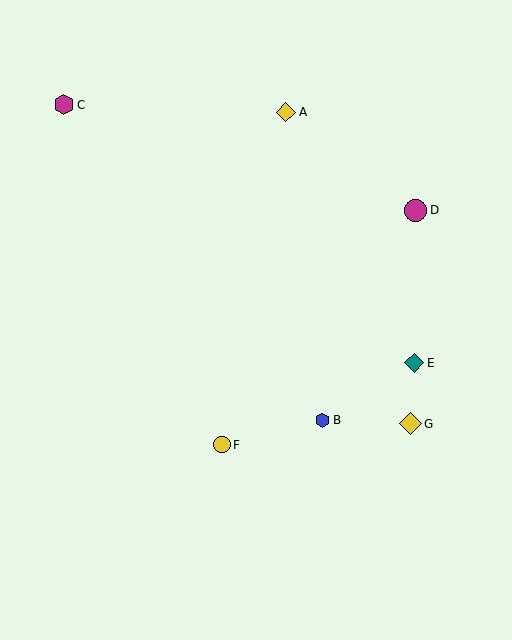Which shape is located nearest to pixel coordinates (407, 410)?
The yellow diamond (labeled G) at (410, 424) is nearest to that location.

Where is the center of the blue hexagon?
The center of the blue hexagon is at (323, 420).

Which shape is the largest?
The yellow diamond (labeled G) is the largest.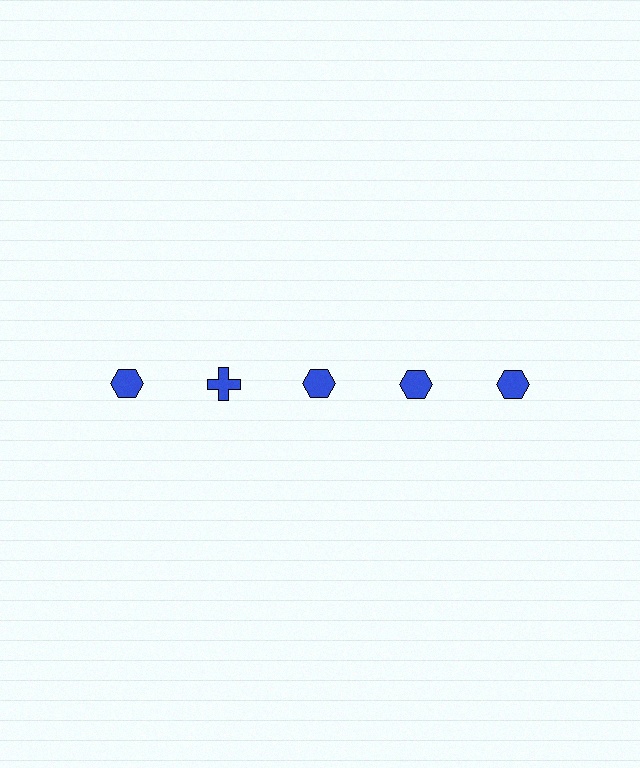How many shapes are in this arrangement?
There are 5 shapes arranged in a grid pattern.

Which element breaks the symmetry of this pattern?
The blue cross in the top row, second from left column breaks the symmetry. All other shapes are blue hexagons.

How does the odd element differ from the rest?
It has a different shape: cross instead of hexagon.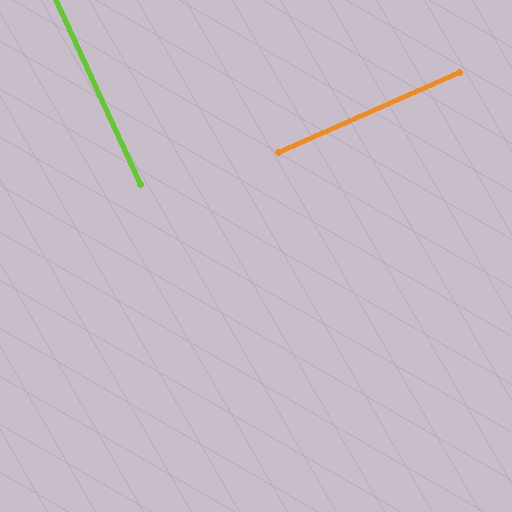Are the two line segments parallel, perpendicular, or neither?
Perpendicular — they meet at approximately 89°.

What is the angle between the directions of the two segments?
Approximately 89 degrees.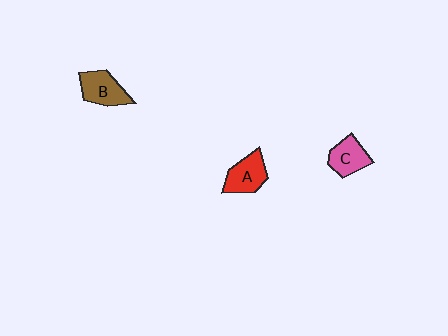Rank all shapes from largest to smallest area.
From largest to smallest: B (brown), A (red), C (pink).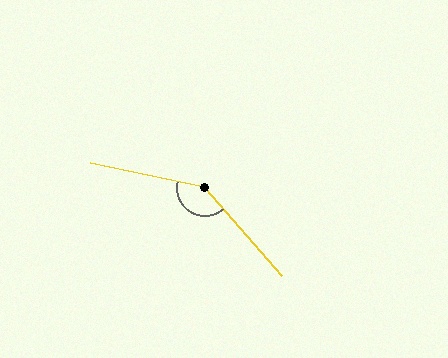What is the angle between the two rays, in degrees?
Approximately 143 degrees.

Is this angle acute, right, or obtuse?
It is obtuse.